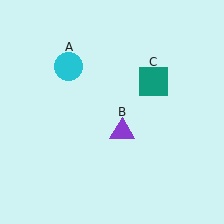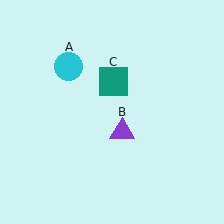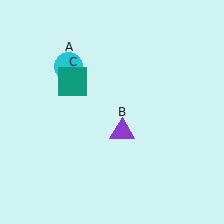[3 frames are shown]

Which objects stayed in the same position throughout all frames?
Cyan circle (object A) and purple triangle (object B) remained stationary.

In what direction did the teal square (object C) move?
The teal square (object C) moved left.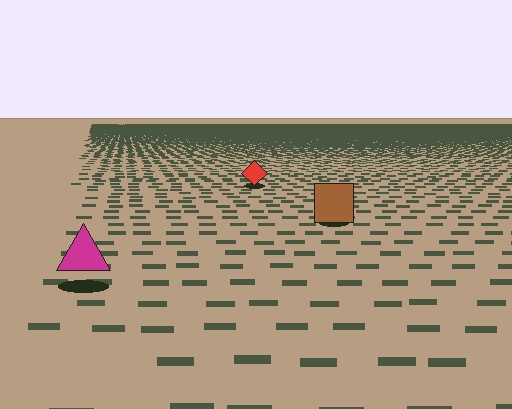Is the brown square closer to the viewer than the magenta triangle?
No. The magenta triangle is closer — you can tell from the texture gradient: the ground texture is coarser near it.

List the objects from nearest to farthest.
From nearest to farthest: the magenta triangle, the brown square, the red diamond.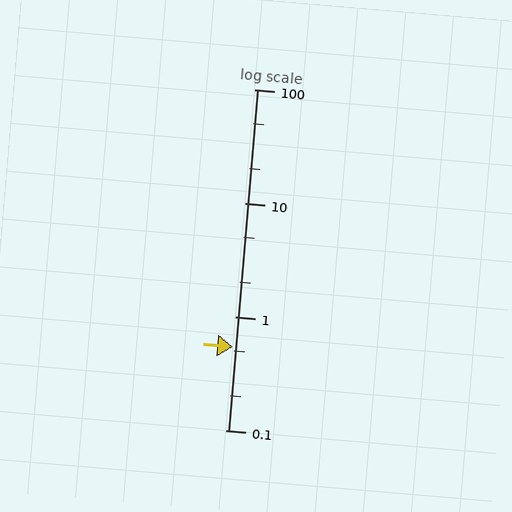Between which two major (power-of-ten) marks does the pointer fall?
The pointer is between 0.1 and 1.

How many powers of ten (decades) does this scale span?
The scale spans 3 decades, from 0.1 to 100.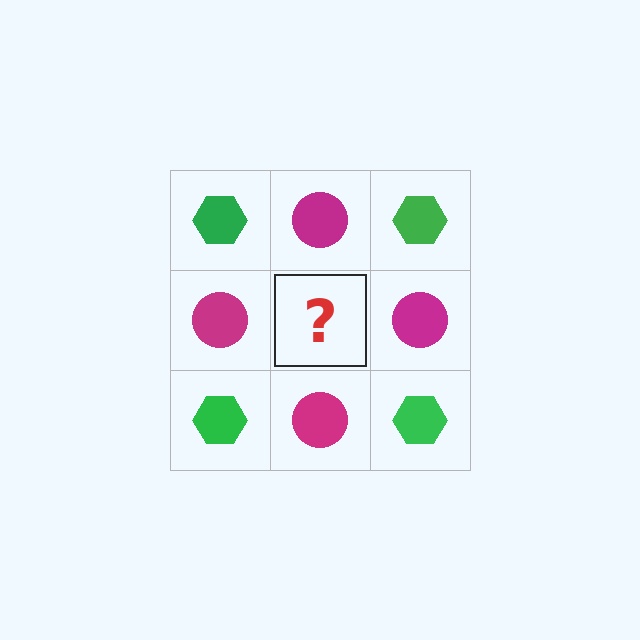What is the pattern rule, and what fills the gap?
The rule is that it alternates green hexagon and magenta circle in a checkerboard pattern. The gap should be filled with a green hexagon.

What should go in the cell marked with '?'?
The missing cell should contain a green hexagon.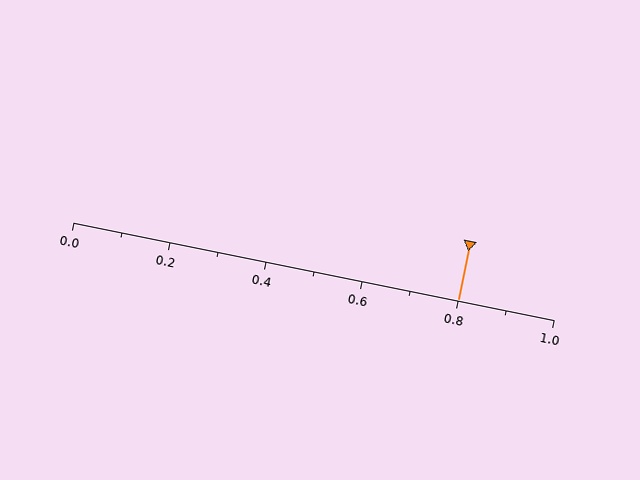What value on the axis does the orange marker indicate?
The marker indicates approximately 0.8.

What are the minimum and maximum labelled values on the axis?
The axis runs from 0.0 to 1.0.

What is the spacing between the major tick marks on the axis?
The major ticks are spaced 0.2 apart.